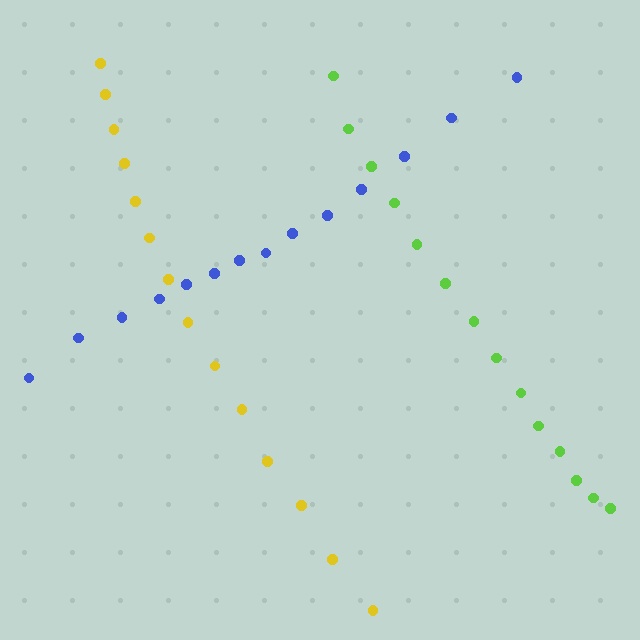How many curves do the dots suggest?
There are 3 distinct paths.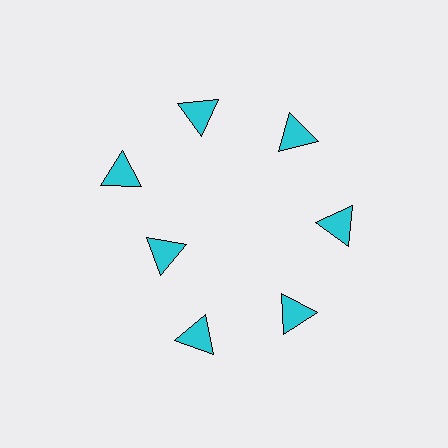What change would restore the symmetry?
The symmetry would be restored by moving it outward, back onto the ring so that all 7 triangles sit at equal angles and equal distance from the center.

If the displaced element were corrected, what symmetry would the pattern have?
It would have 7-fold rotational symmetry — the pattern would map onto itself every 51 degrees.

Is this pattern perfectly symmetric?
No. The 7 cyan triangles are arranged in a ring, but one element near the 8 o'clock position is pulled inward toward the center, breaking the 7-fold rotational symmetry.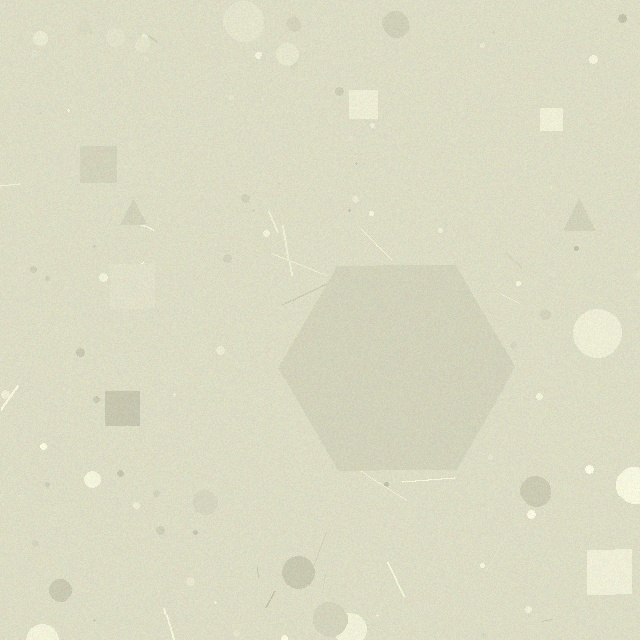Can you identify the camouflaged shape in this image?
The camouflaged shape is a hexagon.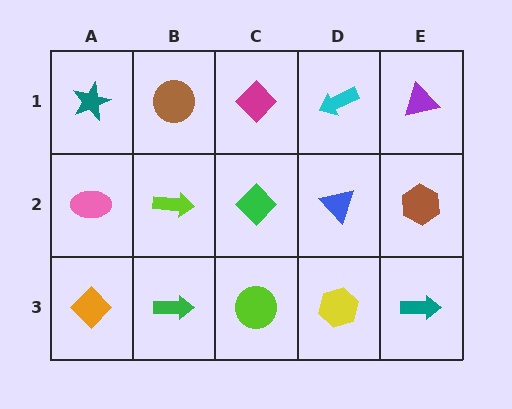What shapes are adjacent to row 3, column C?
A green diamond (row 2, column C), a green arrow (row 3, column B), a yellow hexagon (row 3, column D).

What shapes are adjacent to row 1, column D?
A blue triangle (row 2, column D), a magenta diamond (row 1, column C), a purple triangle (row 1, column E).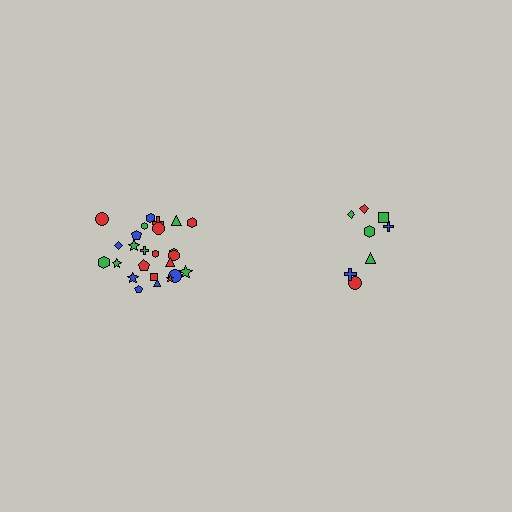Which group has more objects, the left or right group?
The left group.